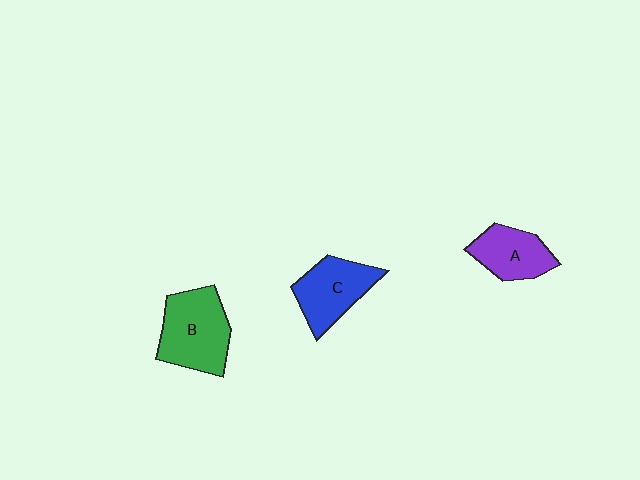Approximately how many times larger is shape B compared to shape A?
Approximately 1.5 times.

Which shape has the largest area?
Shape B (green).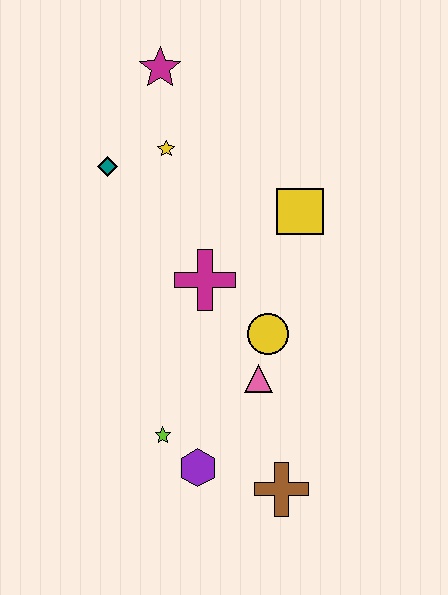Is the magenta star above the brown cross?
Yes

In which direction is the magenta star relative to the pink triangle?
The magenta star is above the pink triangle.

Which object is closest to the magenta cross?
The yellow circle is closest to the magenta cross.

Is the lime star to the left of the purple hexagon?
Yes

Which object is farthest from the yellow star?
The brown cross is farthest from the yellow star.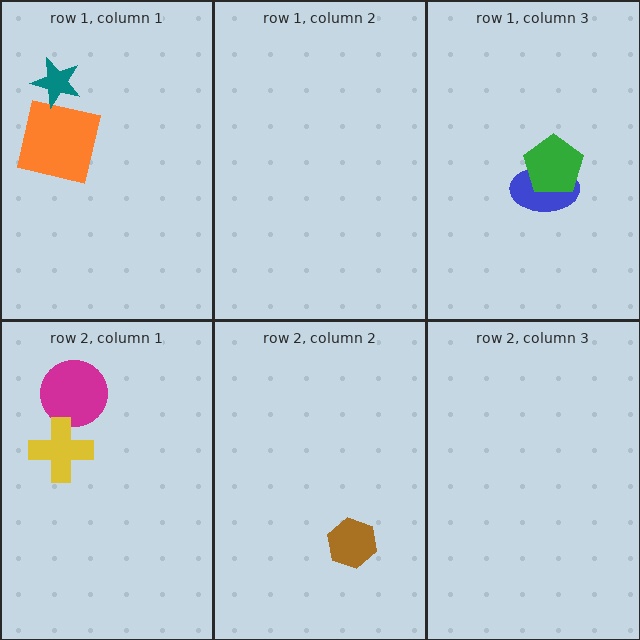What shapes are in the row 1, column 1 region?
The orange square, the teal star.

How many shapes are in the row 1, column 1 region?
2.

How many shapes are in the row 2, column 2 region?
1.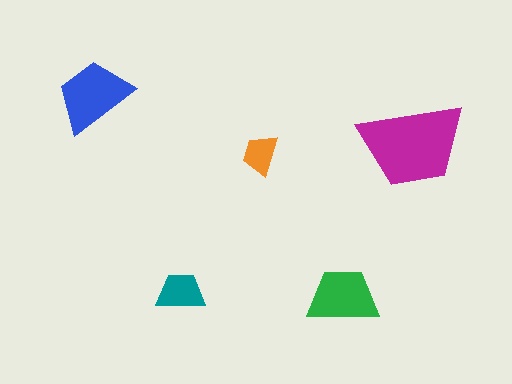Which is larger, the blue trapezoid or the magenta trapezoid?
The magenta one.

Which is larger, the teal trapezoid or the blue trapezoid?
The blue one.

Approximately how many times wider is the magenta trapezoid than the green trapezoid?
About 1.5 times wider.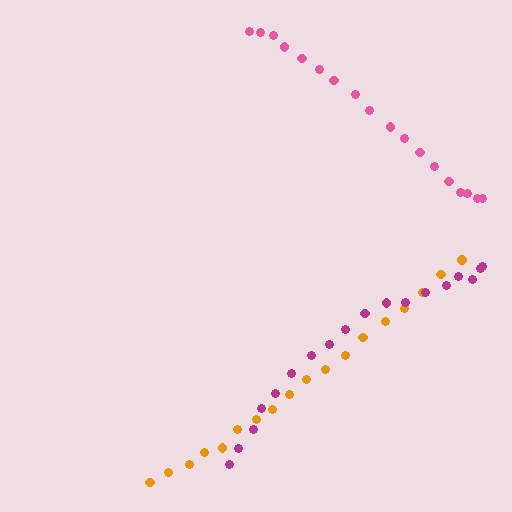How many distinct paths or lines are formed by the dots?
There are 3 distinct paths.